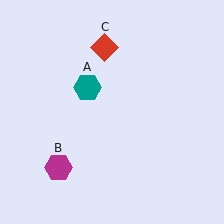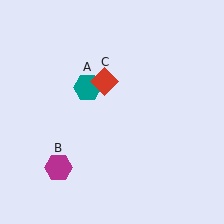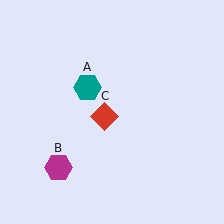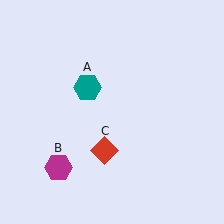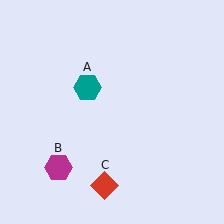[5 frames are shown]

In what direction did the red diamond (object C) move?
The red diamond (object C) moved down.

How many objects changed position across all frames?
1 object changed position: red diamond (object C).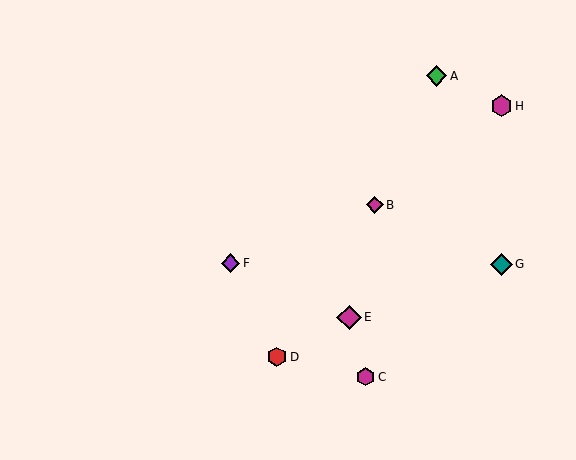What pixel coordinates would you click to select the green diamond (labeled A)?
Click at (437, 76) to select the green diamond A.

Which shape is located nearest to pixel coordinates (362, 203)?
The magenta diamond (labeled B) at (375, 205) is nearest to that location.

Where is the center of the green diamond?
The center of the green diamond is at (437, 76).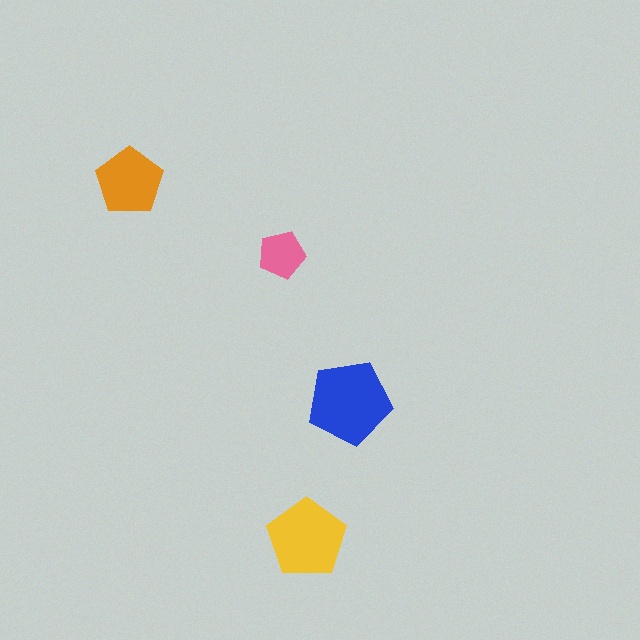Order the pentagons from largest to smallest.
the blue one, the yellow one, the orange one, the pink one.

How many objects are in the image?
There are 4 objects in the image.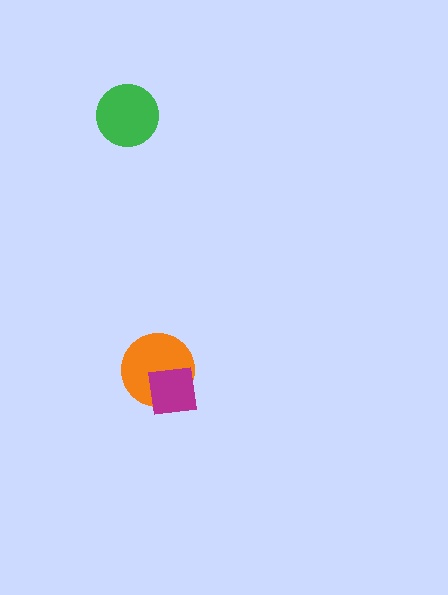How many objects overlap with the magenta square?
1 object overlaps with the magenta square.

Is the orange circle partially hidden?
Yes, it is partially covered by another shape.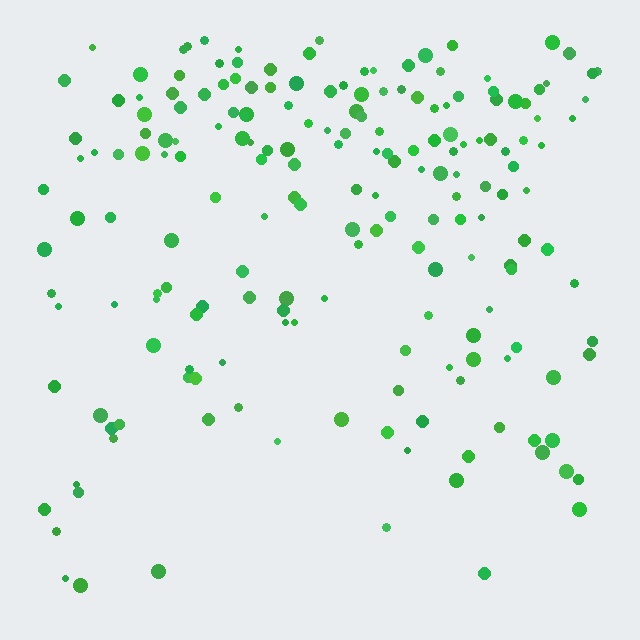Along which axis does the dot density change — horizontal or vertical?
Vertical.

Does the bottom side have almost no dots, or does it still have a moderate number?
Still a moderate number, just noticeably fewer than the top.